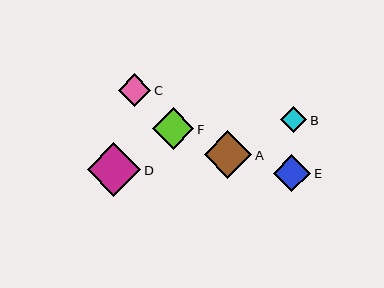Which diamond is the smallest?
Diamond B is the smallest with a size of approximately 26 pixels.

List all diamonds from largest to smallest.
From largest to smallest: D, A, F, E, C, B.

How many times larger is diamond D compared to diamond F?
Diamond D is approximately 1.3 times the size of diamond F.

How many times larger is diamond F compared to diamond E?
Diamond F is approximately 1.1 times the size of diamond E.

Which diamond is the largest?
Diamond D is the largest with a size of approximately 54 pixels.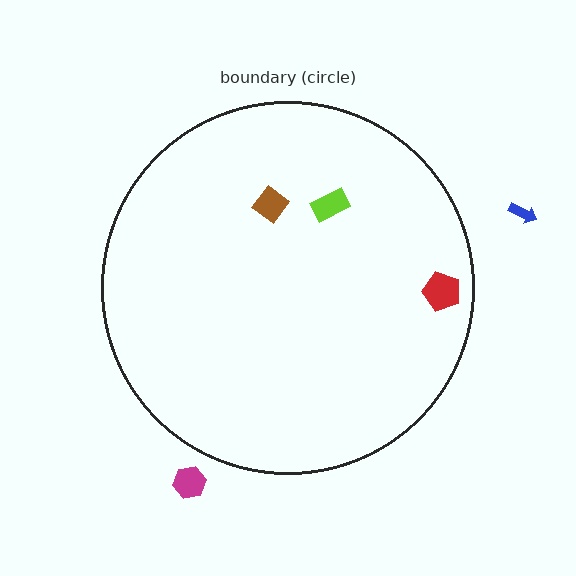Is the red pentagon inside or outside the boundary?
Inside.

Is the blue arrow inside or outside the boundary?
Outside.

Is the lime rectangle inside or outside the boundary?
Inside.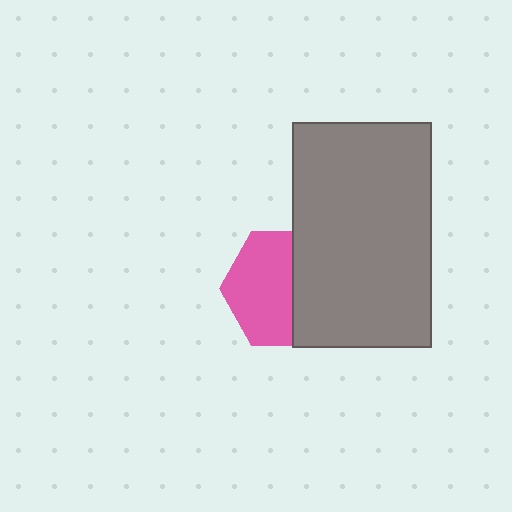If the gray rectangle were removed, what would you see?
You would see the complete pink hexagon.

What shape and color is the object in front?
The object in front is a gray rectangle.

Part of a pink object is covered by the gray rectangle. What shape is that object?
It is a hexagon.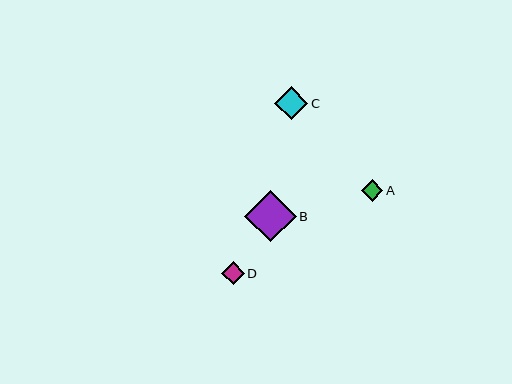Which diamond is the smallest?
Diamond A is the smallest with a size of approximately 22 pixels.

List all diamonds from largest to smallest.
From largest to smallest: B, C, D, A.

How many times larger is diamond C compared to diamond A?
Diamond C is approximately 1.5 times the size of diamond A.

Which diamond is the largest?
Diamond B is the largest with a size of approximately 52 pixels.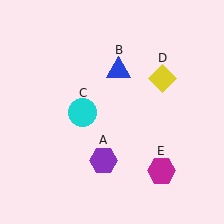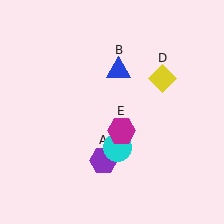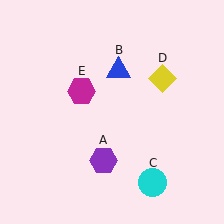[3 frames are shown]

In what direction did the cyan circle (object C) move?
The cyan circle (object C) moved down and to the right.